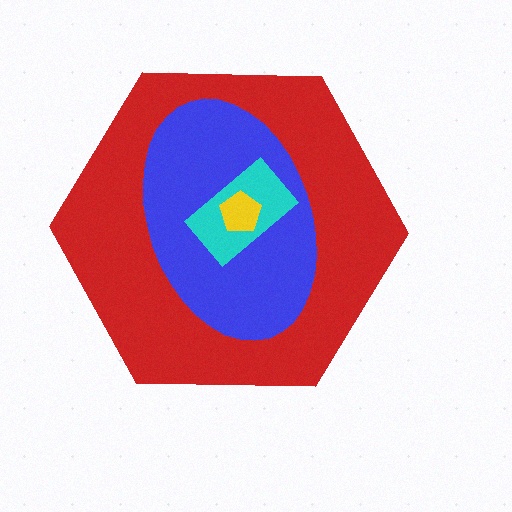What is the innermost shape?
The yellow pentagon.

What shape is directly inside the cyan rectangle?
The yellow pentagon.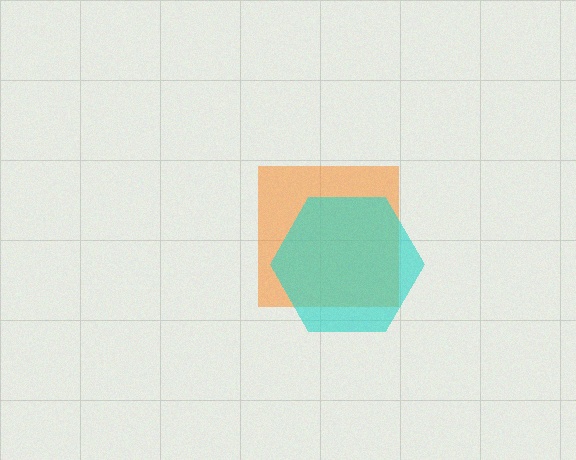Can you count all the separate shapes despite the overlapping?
Yes, there are 2 separate shapes.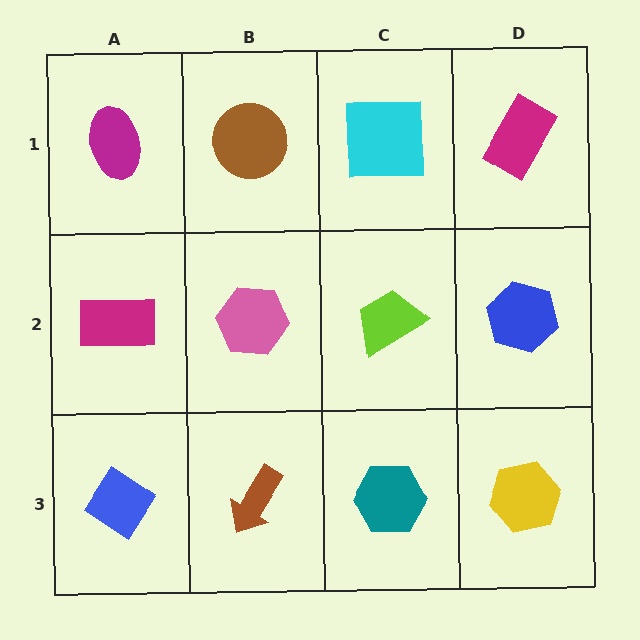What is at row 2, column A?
A magenta rectangle.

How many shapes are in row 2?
4 shapes.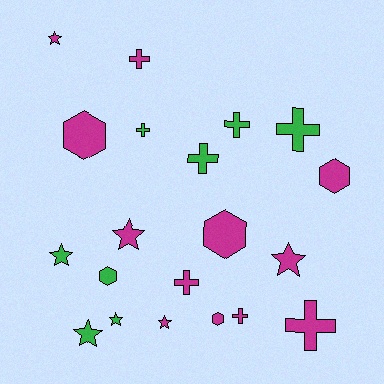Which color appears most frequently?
Magenta, with 12 objects.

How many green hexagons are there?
There is 1 green hexagon.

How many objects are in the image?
There are 20 objects.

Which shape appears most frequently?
Cross, with 8 objects.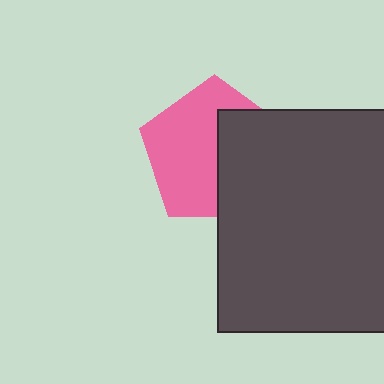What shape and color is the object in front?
The object in front is a dark gray square.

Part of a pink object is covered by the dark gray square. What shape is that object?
It is a pentagon.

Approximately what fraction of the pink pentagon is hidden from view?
Roughly 42% of the pink pentagon is hidden behind the dark gray square.